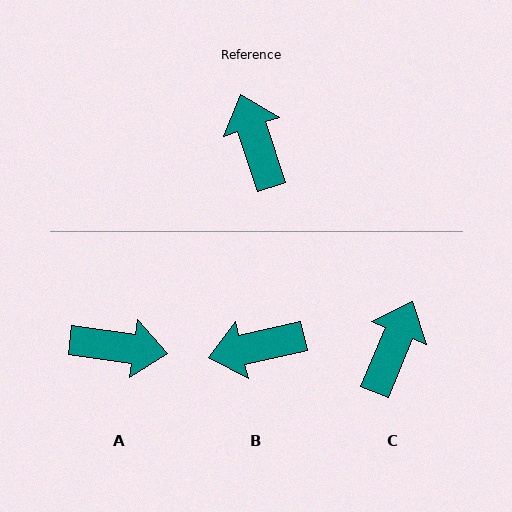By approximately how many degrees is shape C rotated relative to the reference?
Approximately 41 degrees clockwise.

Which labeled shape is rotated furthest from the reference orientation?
A, about 117 degrees away.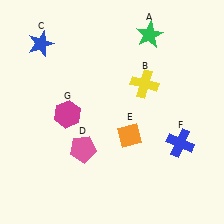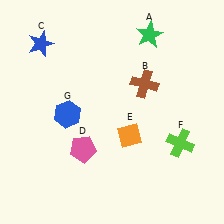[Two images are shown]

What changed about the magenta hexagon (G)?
In Image 1, G is magenta. In Image 2, it changed to blue.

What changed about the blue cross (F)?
In Image 1, F is blue. In Image 2, it changed to lime.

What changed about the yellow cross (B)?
In Image 1, B is yellow. In Image 2, it changed to brown.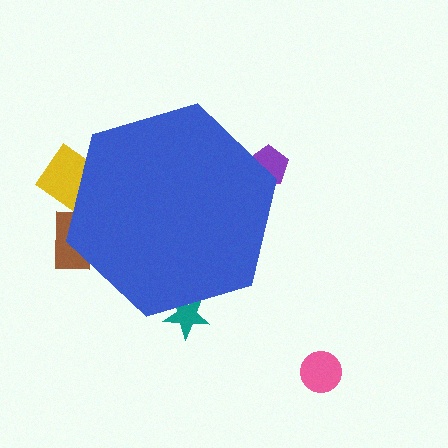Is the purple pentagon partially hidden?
Yes, the purple pentagon is partially hidden behind the blue hexagon.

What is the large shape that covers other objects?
A blue hexagon.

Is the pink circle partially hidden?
No, the pink circle is fully visible.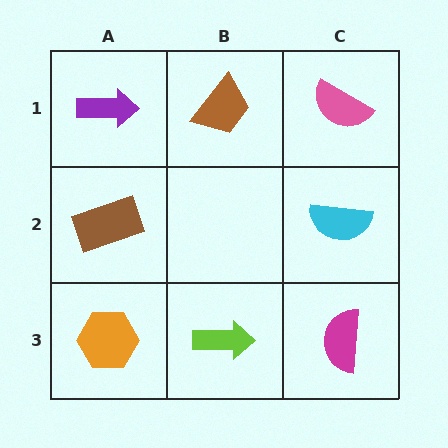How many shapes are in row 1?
3 shapes.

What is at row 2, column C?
A cyan semicircle.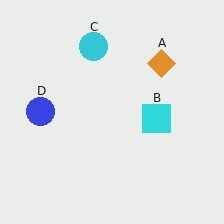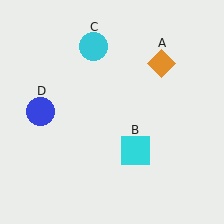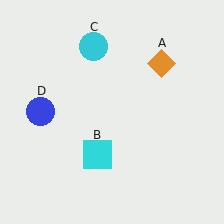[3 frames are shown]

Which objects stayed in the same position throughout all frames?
Orange diamond (object A) and cyan circle (object C) and blue circle (object D) remained stationary.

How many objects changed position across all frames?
1 object changed position: cyan square (object B).